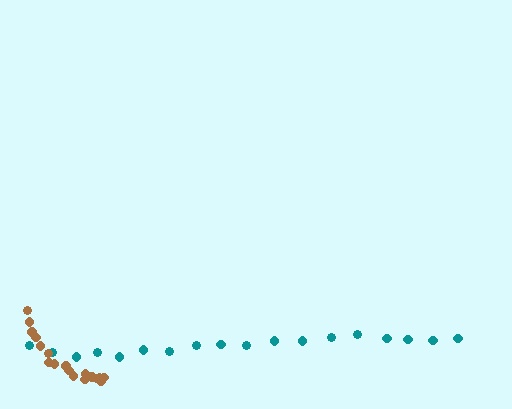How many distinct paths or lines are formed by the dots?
There are 2 distinct paths.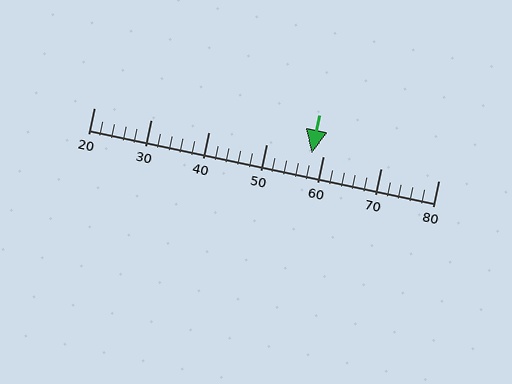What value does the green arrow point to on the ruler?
The green arrow points to approximately 58.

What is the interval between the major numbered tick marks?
The major tick marks are spaced 10 units apart.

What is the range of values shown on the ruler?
The ruler shows values from 20 to 80.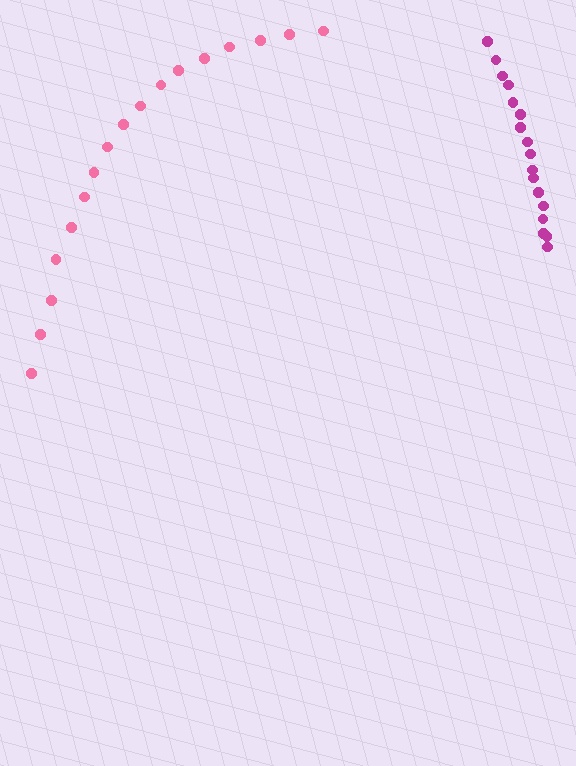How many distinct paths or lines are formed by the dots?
There are 2 distinct paths.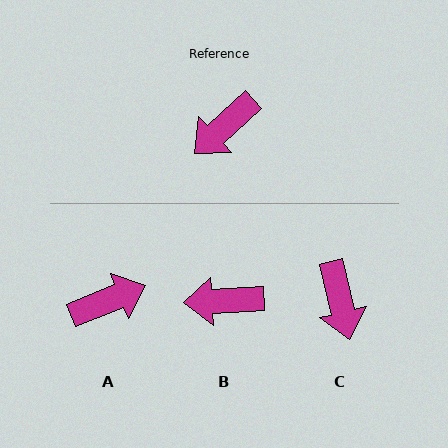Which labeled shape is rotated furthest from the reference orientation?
A, about 160 degrees away.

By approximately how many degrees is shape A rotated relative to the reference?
Approximately 160 degrees counter-clockwise.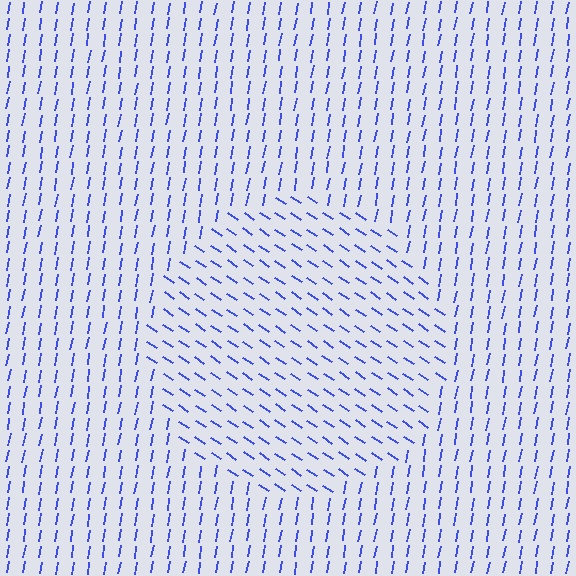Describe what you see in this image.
The image is filled with small blue line segments. A circle region in the image has lines oriented differently from the surrounding lines, creating a visible texture boundary.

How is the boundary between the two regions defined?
The boundary is defined purely by a change in line orientation (approximately 67 degrees difference). All lines are the same color and thickness.